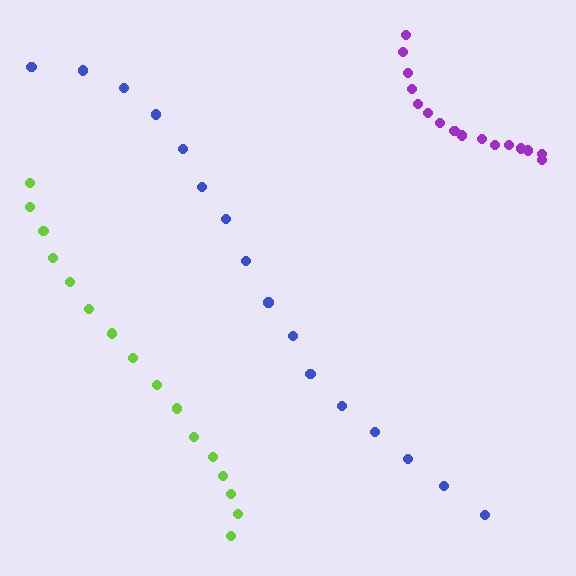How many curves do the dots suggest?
There are 3 distinct paths.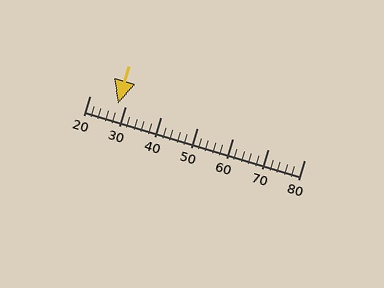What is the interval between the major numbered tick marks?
The major tick marks are spaced 10 units apart.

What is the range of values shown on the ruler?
The ruler shows values from 20 to 80.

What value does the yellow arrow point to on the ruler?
The yellow arrow points to approximately 28.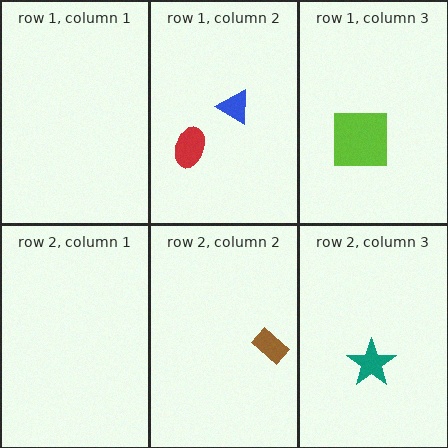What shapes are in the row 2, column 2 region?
The brown rectangle.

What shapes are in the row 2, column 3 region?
The teal star.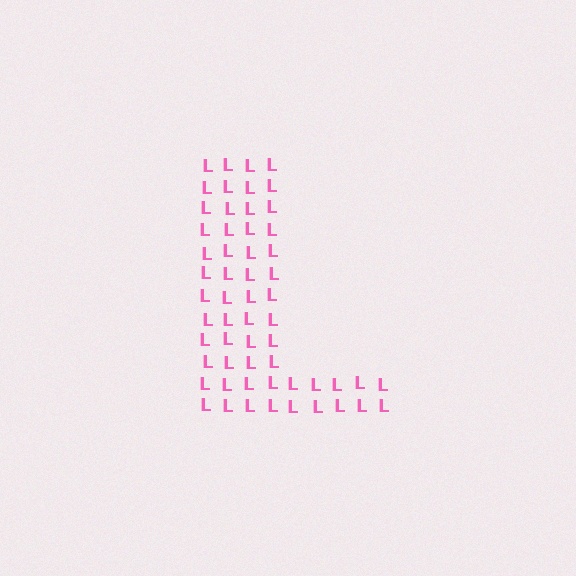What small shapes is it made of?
It is made of small letter L's.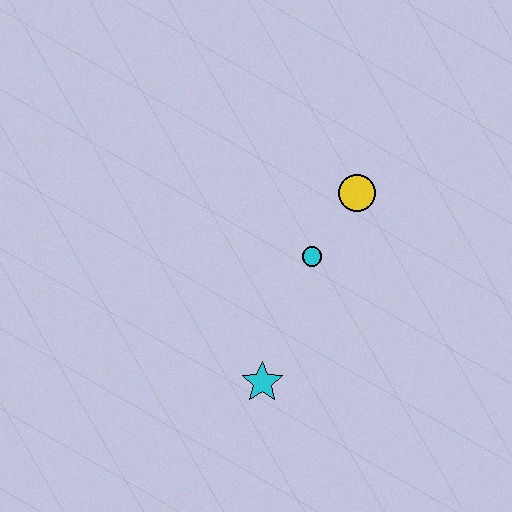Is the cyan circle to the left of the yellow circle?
Yes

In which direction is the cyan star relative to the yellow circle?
The cyan star is below the yellow circle.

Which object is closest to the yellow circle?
The cyan circle is closest to the yellow circle.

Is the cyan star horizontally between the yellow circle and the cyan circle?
No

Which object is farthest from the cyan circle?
The cyan star is farthest from the cyan circle.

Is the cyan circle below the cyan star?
No